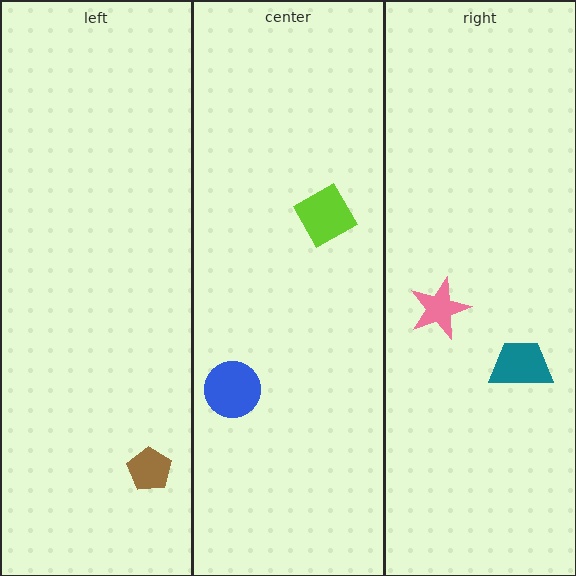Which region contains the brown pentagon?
The left region.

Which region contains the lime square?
The center region.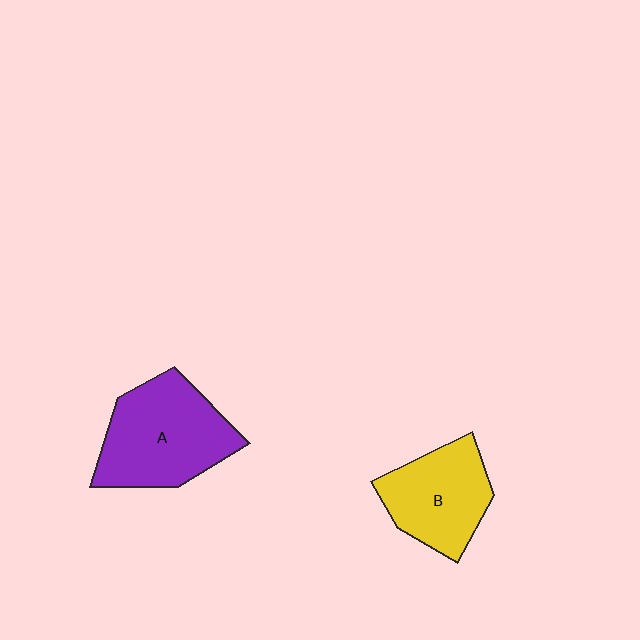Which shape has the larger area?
Shape A (purple).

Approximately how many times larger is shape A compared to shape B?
Approximately 1.3 times.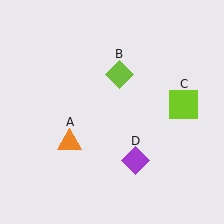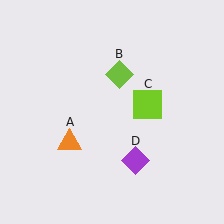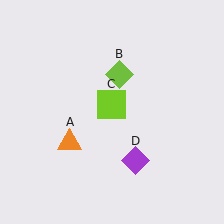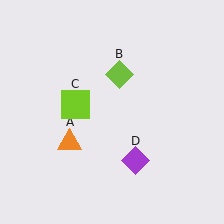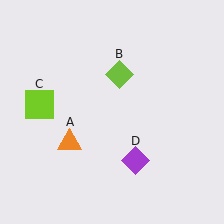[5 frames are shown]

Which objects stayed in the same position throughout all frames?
Orange triangle (object A) and lime diamond (object B) and purple diamond (object D) remained stationary.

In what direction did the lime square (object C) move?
The lime square (object C) moved left.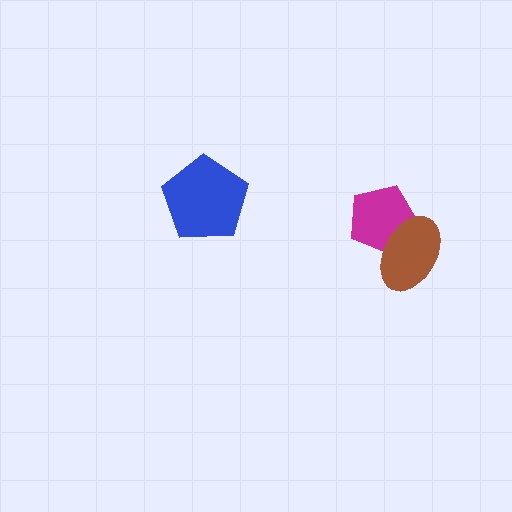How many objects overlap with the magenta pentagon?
1 object overlaps with the magenta pentagon.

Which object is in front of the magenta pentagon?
The brown ellipse is in front of the magenta pentagon.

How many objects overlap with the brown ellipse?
1 object overlaps with the brown ellipse.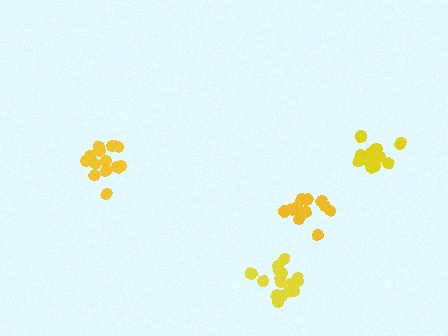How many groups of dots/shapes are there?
There are 4 groups.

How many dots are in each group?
Group 1: 12 dots, Group 2: 13 dots, Group 3: 13 dots, Group 4: 16 dots (54 total).